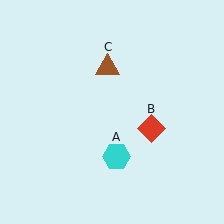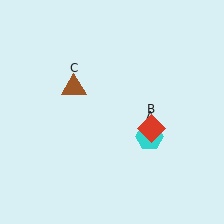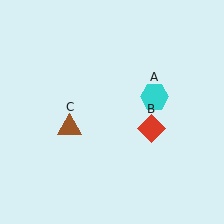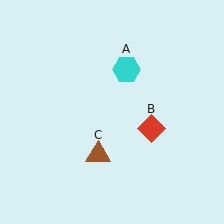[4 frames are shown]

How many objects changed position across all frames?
2 objects changed position: cyan hexagon (object A), brown triangle (object C).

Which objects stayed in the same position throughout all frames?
Red diamond (object B) remained stationary.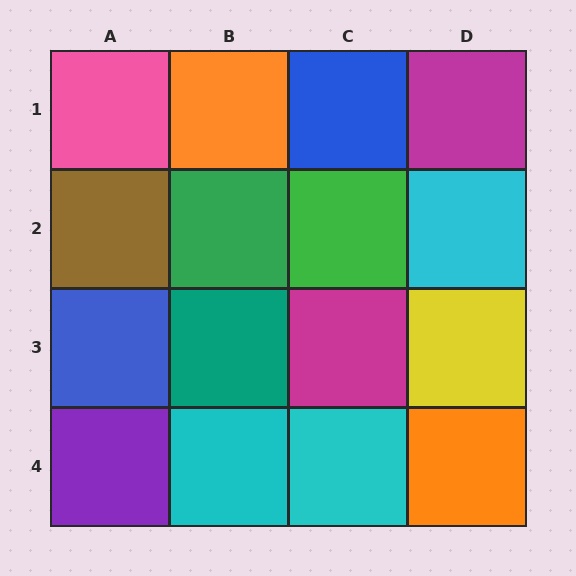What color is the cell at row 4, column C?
Cyan.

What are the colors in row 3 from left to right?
Blue, teal, magenta, yellow.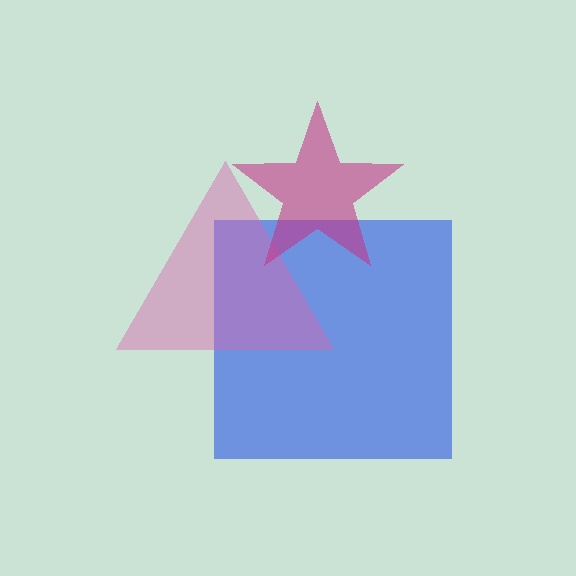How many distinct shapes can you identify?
There are 3 distinct shapes: a blue square, a pink triangle, a magenta star.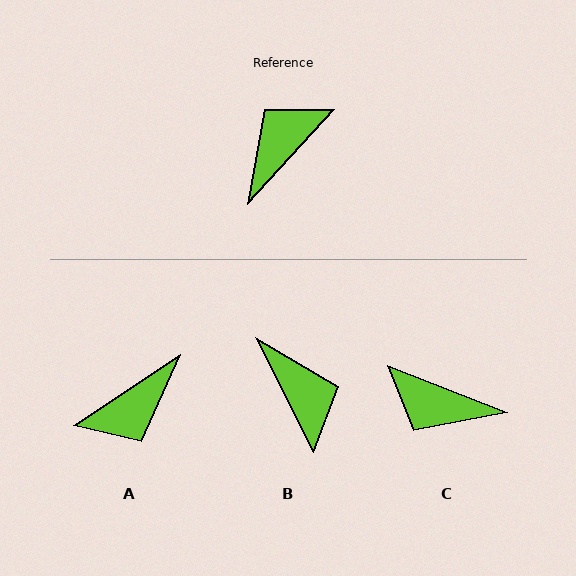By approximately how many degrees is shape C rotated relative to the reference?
Approximately 112 degrees counter-clockwise.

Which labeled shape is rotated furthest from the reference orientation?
A, about 166 degrees away.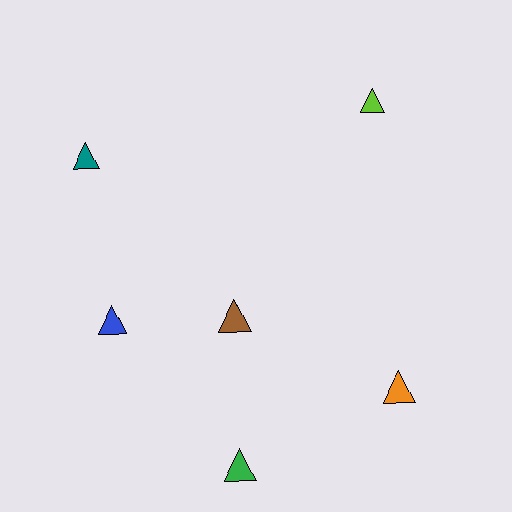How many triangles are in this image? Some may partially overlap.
There are 6 triangles.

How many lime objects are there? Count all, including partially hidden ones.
There is 1 lime object.